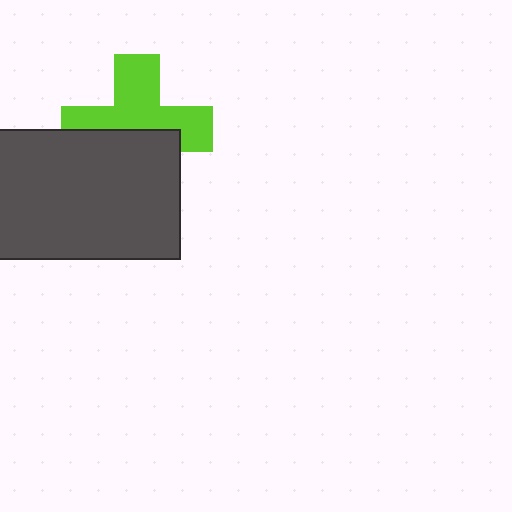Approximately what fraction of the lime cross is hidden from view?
Roughly 43% of the lime cross is hidden behind the dark gray rectangle.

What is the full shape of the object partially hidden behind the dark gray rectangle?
The partially hidden object is a lime cross.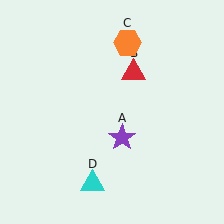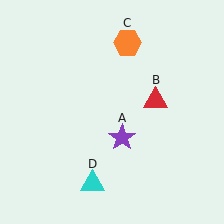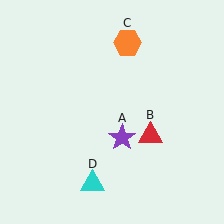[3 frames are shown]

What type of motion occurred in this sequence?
The red triangle (object B) rotated clockwise around the center of the scene.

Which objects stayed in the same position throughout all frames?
Purple star (object A) and orange hexagon (object C) and cyan triangle (object D) remained stationary.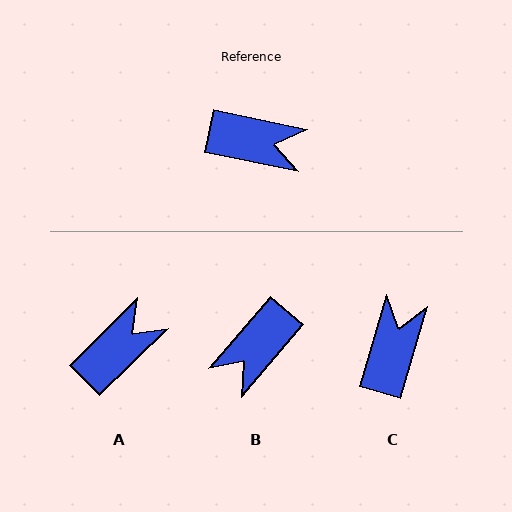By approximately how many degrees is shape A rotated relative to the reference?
Approximately 56 degrees counter-clockwise.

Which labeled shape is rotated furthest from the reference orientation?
B, about 119 degrees away.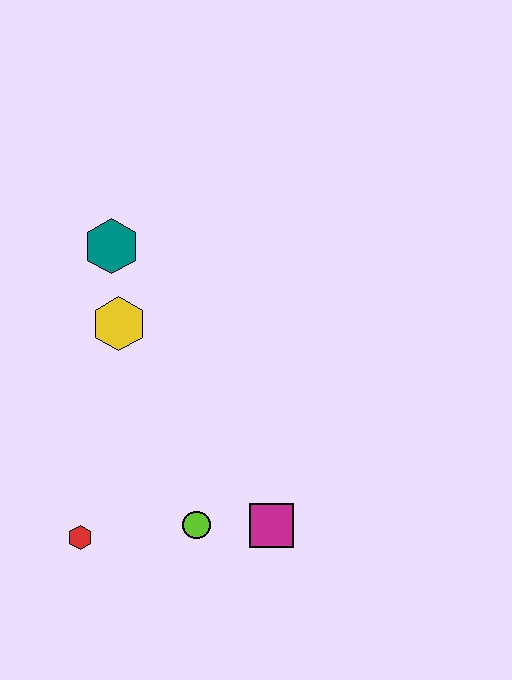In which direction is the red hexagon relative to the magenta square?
The red hexagon is to the left of the magenta square.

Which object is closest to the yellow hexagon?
The teal hexagon is closest to the yellow hexagon.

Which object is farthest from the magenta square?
The teal hexagon is farthest from the magenta square.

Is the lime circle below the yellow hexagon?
Yes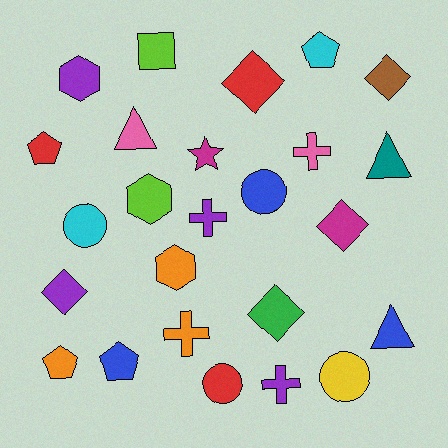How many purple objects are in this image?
There are 4 purple objects.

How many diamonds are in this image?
There are 5 diamonds.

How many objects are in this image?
There are 25 objects.